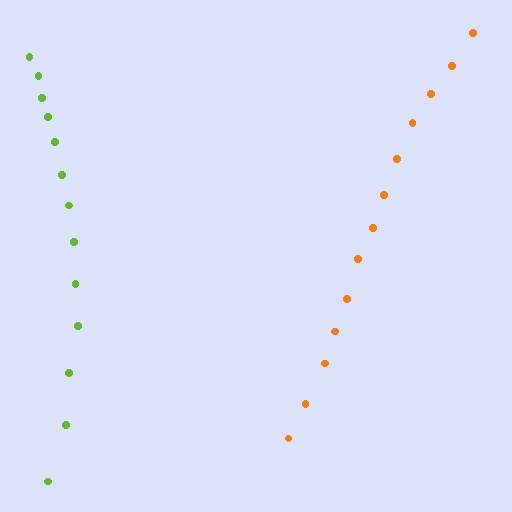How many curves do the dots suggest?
There are 2 distinct paths.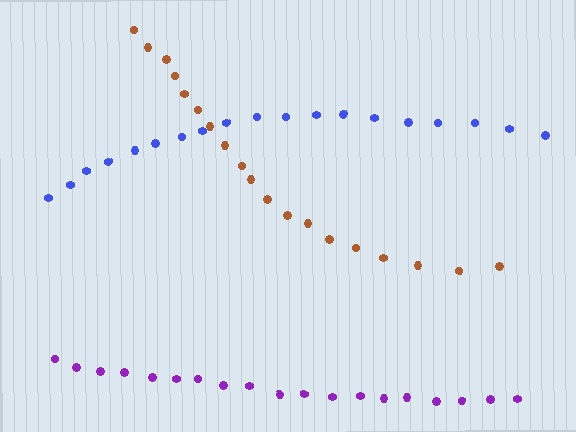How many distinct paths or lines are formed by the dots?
There are 3 distinct paths.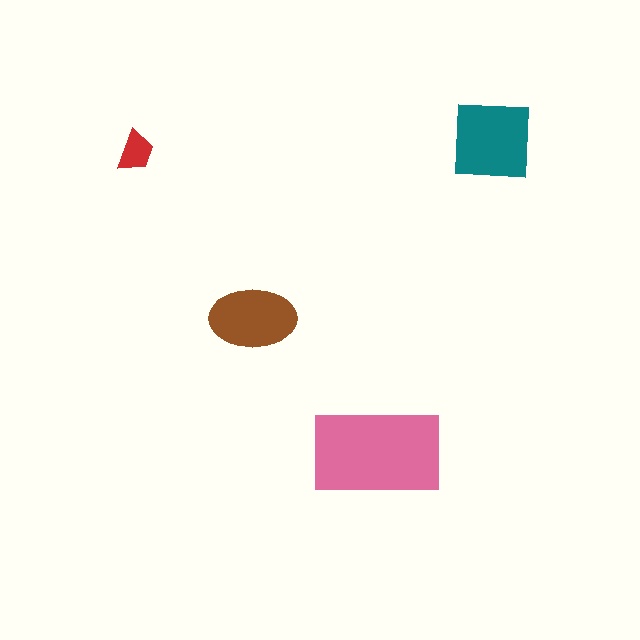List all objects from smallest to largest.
The red trapezoid, the brown ellipse, the teal square, the pink rectangle.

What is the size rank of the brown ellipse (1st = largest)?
3rd.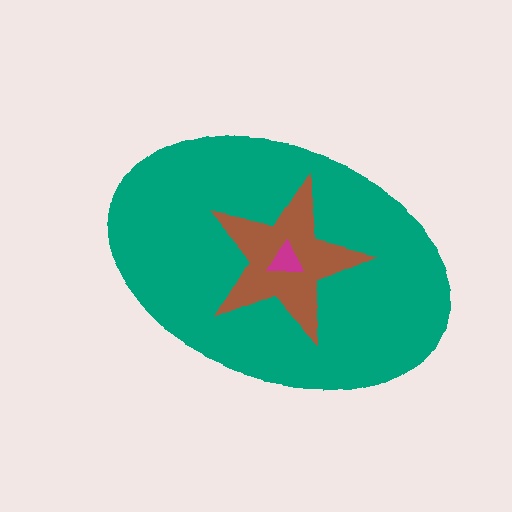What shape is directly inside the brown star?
The magenta triangle.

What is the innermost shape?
The magenta triangle.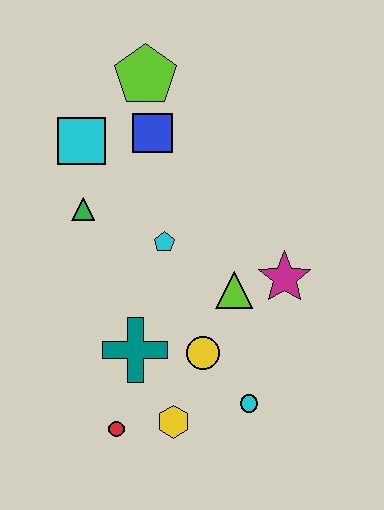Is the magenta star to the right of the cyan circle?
Yes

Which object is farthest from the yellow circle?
The lime pentagon is farthest from the yellow circle.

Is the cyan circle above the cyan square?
No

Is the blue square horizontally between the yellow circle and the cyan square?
Yes